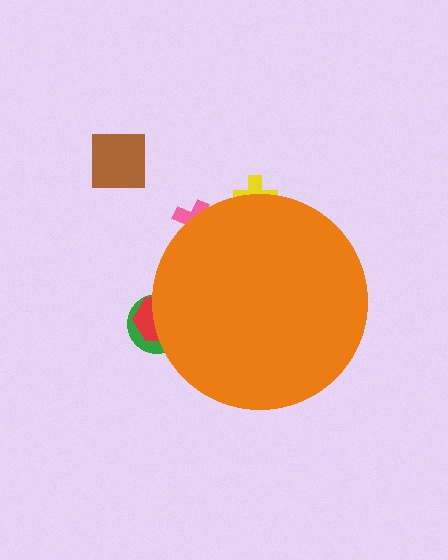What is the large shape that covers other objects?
An orange circle.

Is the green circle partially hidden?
Yes, the green circle is partially hidden behind the orange circle.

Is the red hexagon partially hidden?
Yes, the red hexagon is partially hidden behind the orange circle.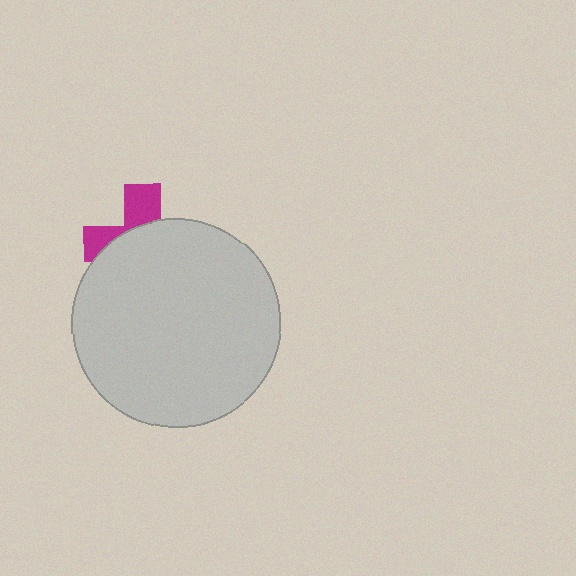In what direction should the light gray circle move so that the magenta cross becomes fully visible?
The light gray circle should move down. That is the shortest direction to clear the overlap and leave the magenta cross fully visible.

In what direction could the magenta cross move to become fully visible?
The magenta cross could move up. That would shift it out from behind the light gray circle entirely.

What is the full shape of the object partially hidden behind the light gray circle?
The partially hidden object is a magenta cross.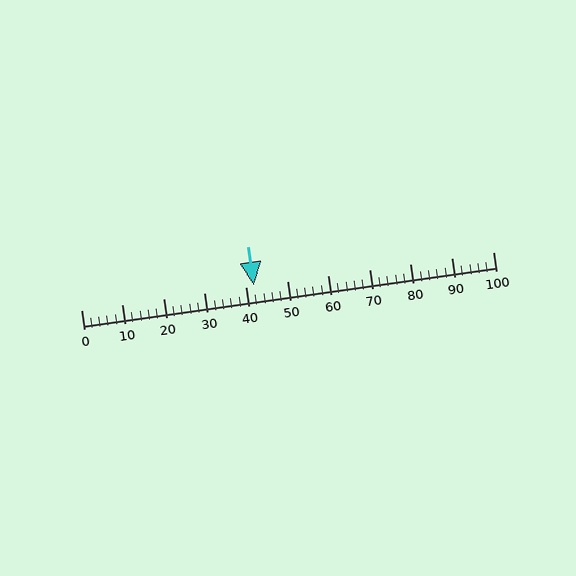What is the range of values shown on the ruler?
The ruler shows values from 0 to 100.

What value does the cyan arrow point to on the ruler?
The cyan arrow points to approximately 42.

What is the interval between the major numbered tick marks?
The major tick marks are spaced 10 units apart.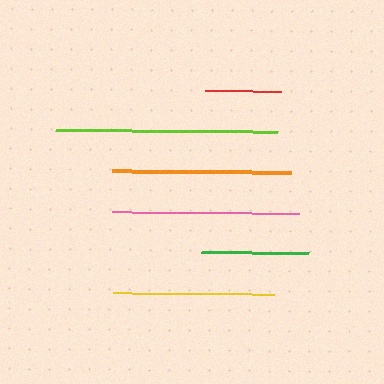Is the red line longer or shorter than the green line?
The green line is longer than the red line.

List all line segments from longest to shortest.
From longest to shortest: lime, pink, orange, yellow, green, red.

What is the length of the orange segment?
The orange segment is approximately 180 pixels long.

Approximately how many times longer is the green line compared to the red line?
The green line is approximately 1.4 times the length of the red line.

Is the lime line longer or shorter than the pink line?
The lime line is longer than the pink line.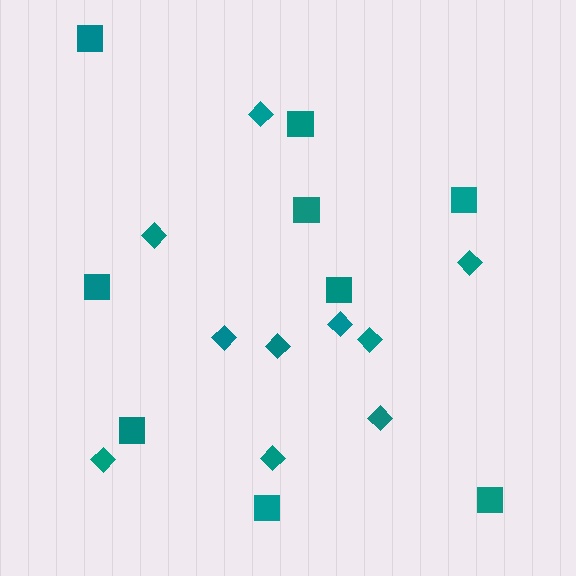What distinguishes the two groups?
There are 2 groups: one group of squares (9) and one group of diamonds (10).